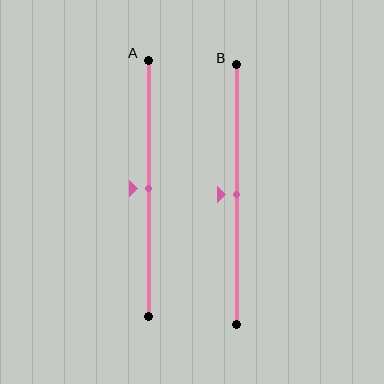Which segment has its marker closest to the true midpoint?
Segment A has its marker closest to the true midpoint.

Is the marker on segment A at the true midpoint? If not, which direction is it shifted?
Yes, the marker on segment A is at the true midpoint.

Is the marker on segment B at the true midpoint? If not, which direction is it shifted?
Yes, the marker on segment B is at the true midpoint.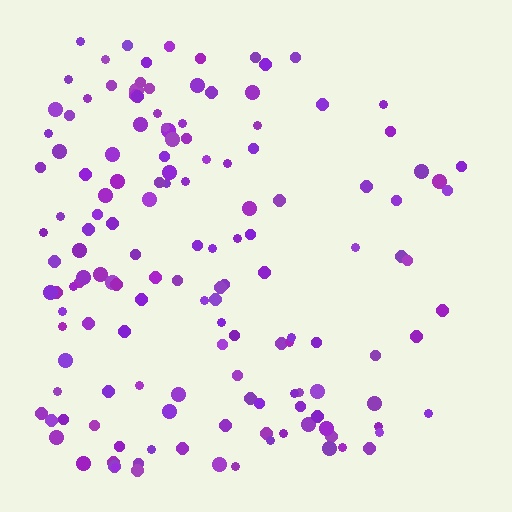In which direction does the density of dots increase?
From right to left, with the left side densest.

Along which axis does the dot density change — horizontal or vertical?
Horizontal.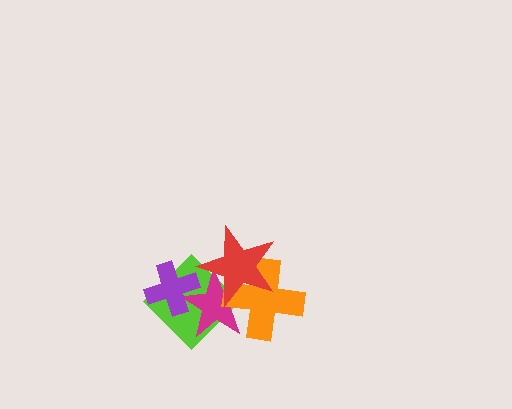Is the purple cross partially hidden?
No, no other shape covers it.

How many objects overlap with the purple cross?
2 objects overlap with the purple cross.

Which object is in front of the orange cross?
The red star is in front of the orange cross.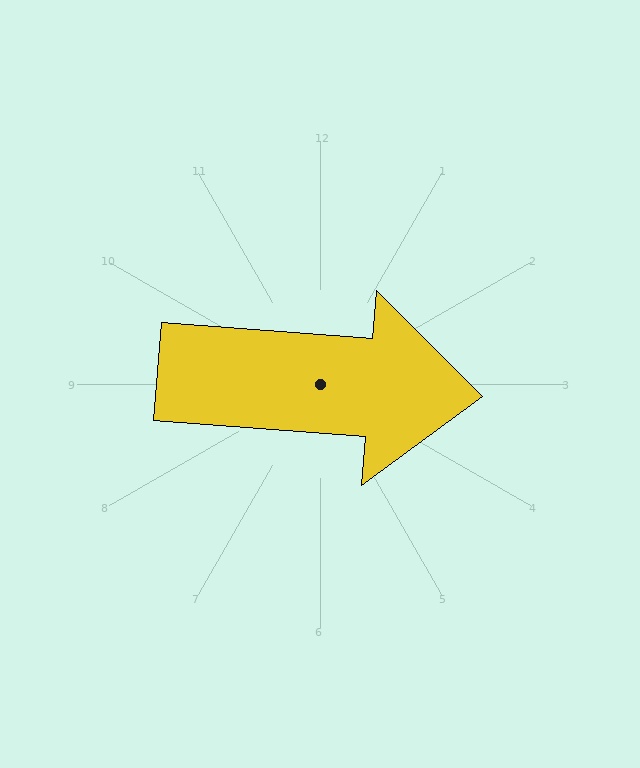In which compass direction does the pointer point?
East.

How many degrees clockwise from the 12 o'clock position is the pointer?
Approximately 94 degrees.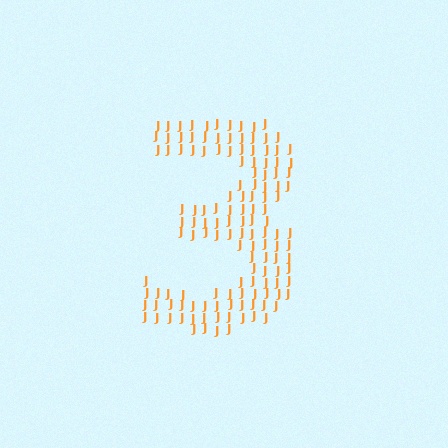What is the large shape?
The large shape is the digit 3.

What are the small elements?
The small elements are letter J's.